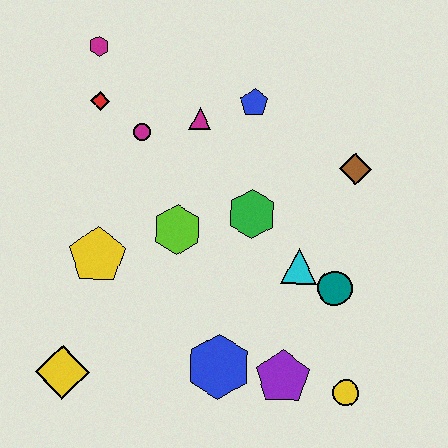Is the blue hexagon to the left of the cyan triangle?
Yes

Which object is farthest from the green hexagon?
The yellow diamond is farthest from the green hexagon.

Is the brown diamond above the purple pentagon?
Yes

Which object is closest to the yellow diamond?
The yellow pentagon is closest to the yellow diamond.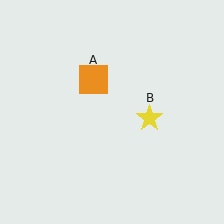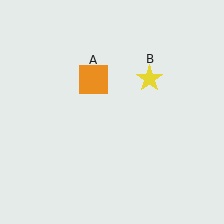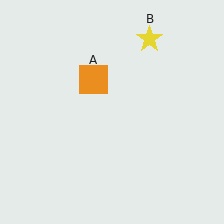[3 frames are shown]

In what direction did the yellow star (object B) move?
The yellow star (object B) moved up.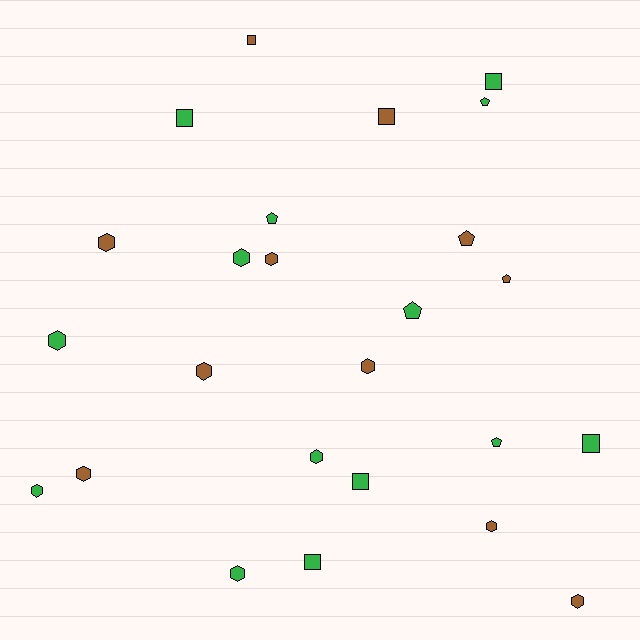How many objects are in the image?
There are 25 objects.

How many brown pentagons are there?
There are 2 brown pentagons.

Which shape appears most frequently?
Hexagon, with 12 objects.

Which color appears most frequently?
Green, with 14 objects.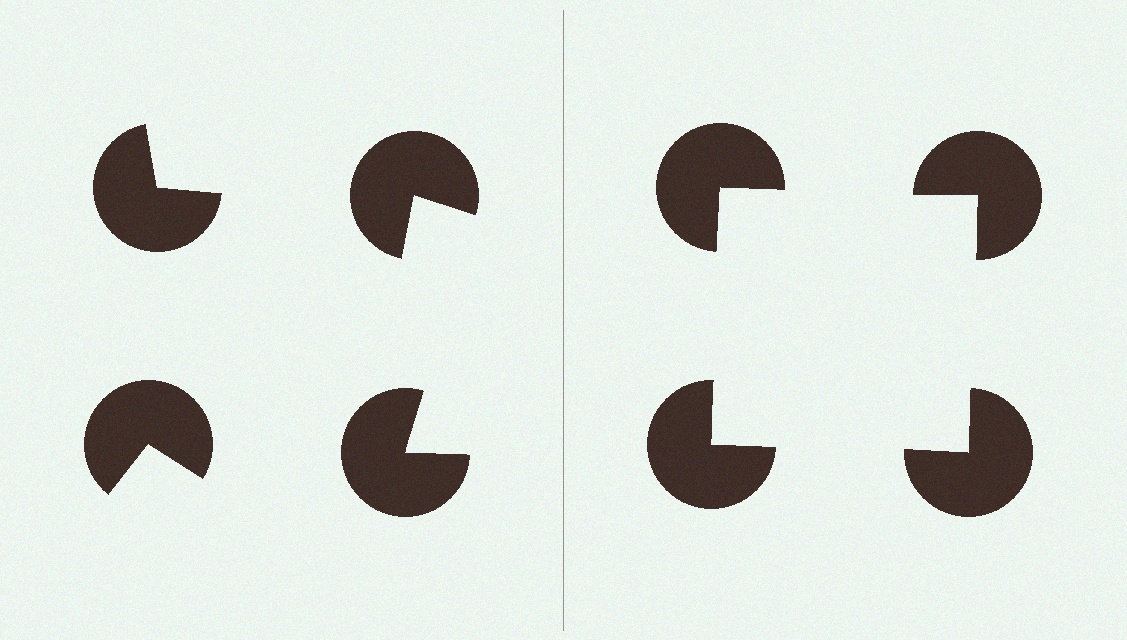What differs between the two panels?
The pac-man discs are positioned identically on both sides; only the wedge orientations differ. On the right they align to a square; on the left they are misaligned.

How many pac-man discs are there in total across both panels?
8 — 4 on each side.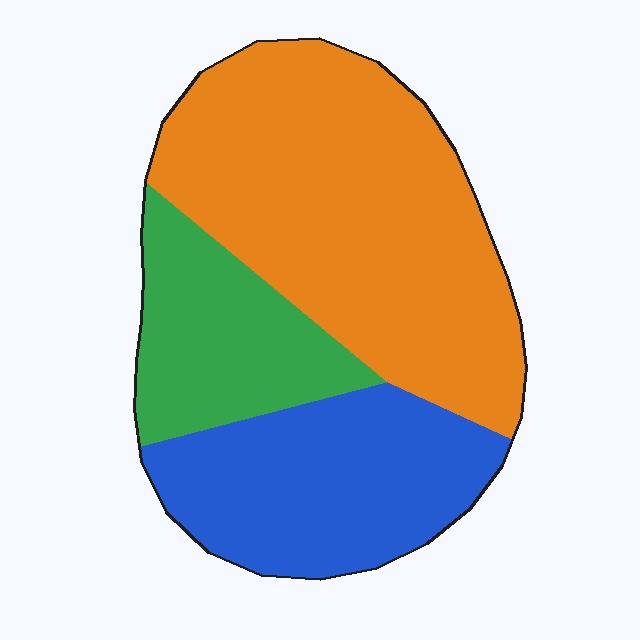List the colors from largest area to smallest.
From largest to smallest: orange, blue, green.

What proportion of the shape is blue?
Blue takes up about one quarter (1/4) of the shape.